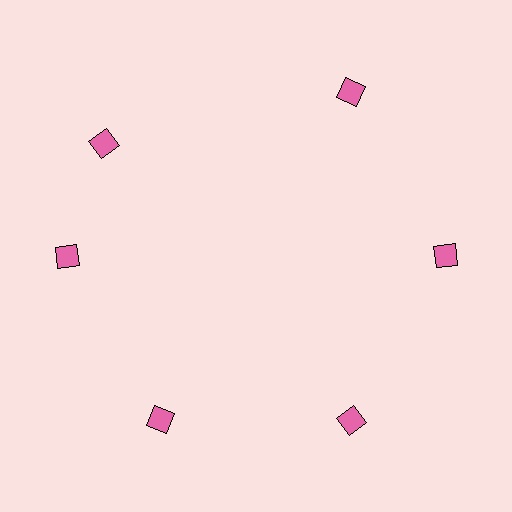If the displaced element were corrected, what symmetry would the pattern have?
It would have 6-fold rotational symmetry — the pattern would map onto itself every 60 degrees.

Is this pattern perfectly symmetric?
No. The 6 pink diamonds are arranged in a ring, but one element near the 11 o'clock position is rotated out of alignment along the ring, breaking the 6-fold rotational symmetry.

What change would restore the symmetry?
The symmetry would be restored by rotating it back into even spacing with its neighbors so that all 6 diamonds sit at equal angles and equal distance from the center.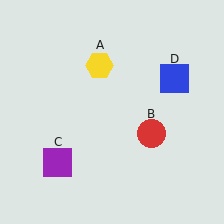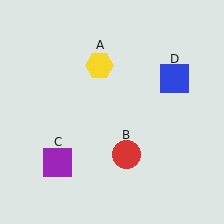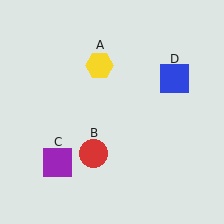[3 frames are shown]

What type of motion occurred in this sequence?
The red circle (object B) rotated clockwise around the center of the scene.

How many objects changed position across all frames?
1 object changed position: red circle (object B).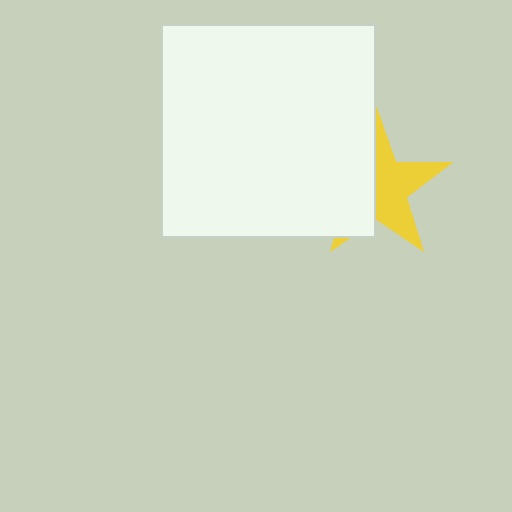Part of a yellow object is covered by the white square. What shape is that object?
It is a star.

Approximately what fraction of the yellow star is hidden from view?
Roughly 47% of the yellow star is hidden behind the white square.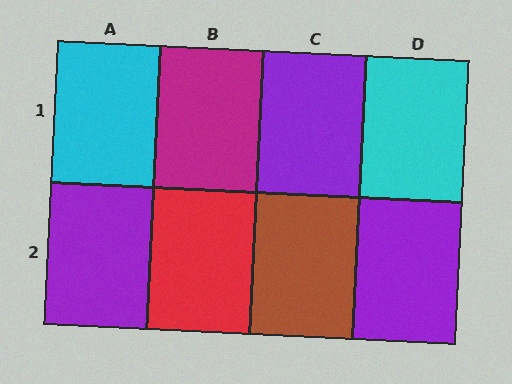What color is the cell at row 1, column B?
Magenta.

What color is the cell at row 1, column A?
Cyan.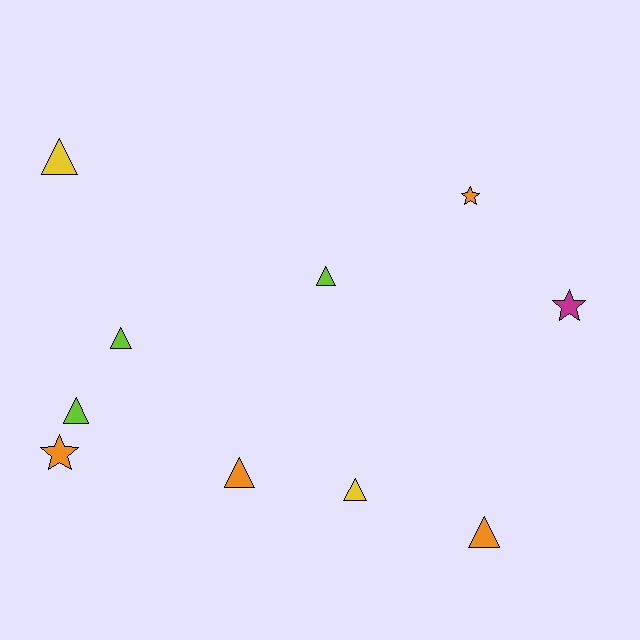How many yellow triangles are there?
There are 2 yellow triangles.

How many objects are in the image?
There are 10 objects.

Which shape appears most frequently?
Triangle, with 7 objects.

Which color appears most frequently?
Orange, with 4 objects.